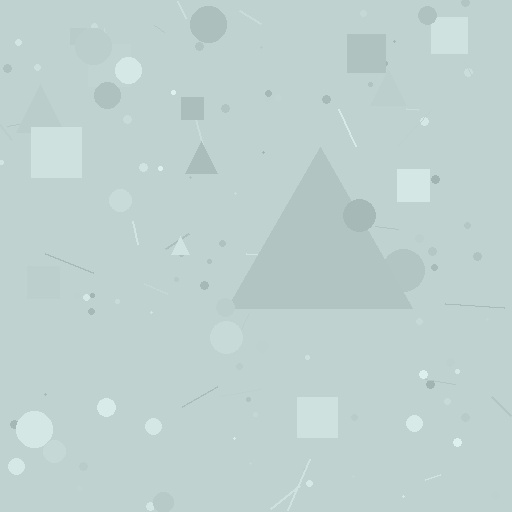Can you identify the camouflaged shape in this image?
The camouflaged shape is a triangle.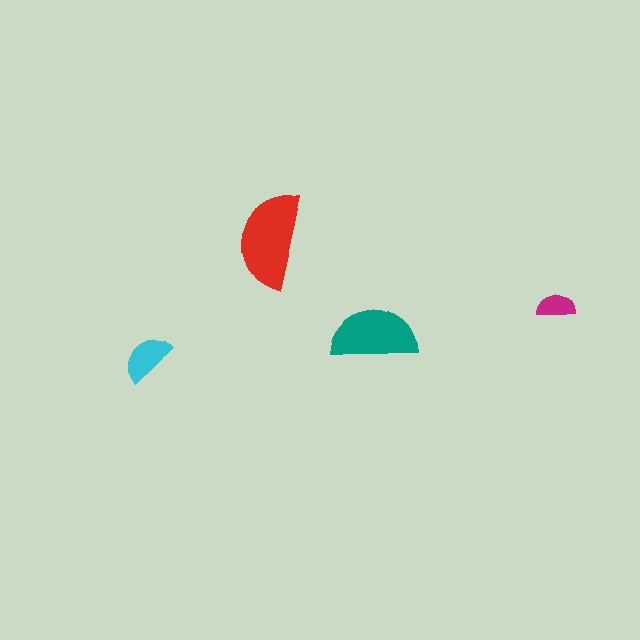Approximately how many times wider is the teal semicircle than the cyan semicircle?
About 1.5 times wider.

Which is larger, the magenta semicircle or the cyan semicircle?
The cyan one.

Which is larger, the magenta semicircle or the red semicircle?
The red one.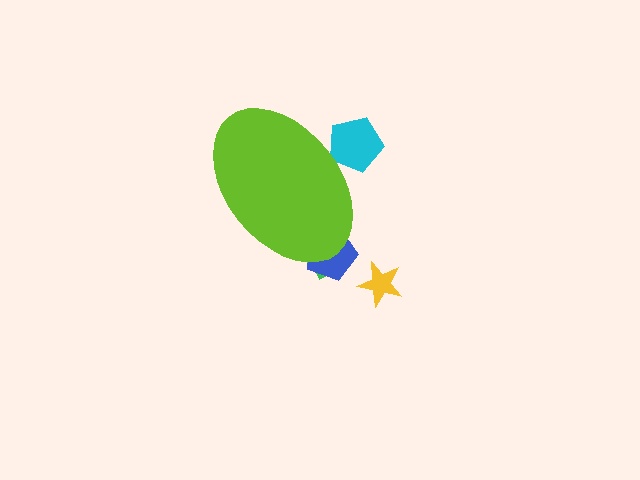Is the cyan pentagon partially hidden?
Yes, the cyan pentagon is partially hidden behind the lime ellipse.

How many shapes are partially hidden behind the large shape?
3 shapes are partially hidden.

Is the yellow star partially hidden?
No, the yellow star is fully visible.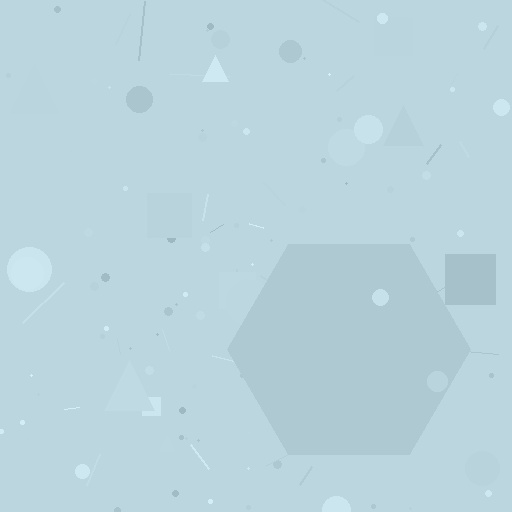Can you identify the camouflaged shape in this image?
The camouflaged shape is a hexagon.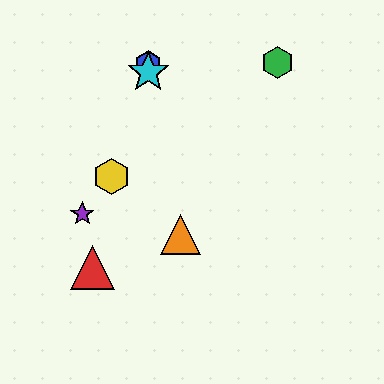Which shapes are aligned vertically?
The blue hexagon, the cyan star are aligned vertically.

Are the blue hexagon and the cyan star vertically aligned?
Yes, both are at x≈148.